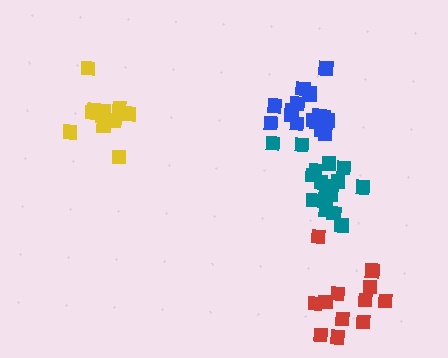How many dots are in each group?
Group 1: 12 dots, Group 2: 17 dots, Group 3: 16 dots, Group 4: 12 dots (57 total).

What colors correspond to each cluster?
The clusters are colored: yellow, blue, teal, red.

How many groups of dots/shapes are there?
There are 4 groups.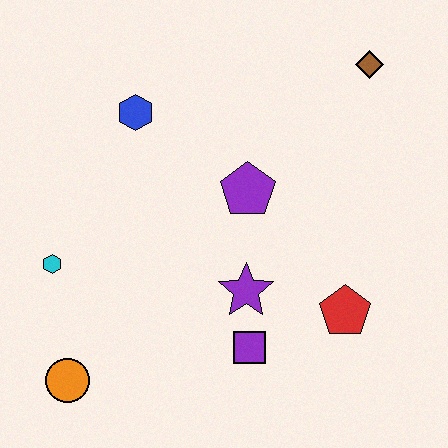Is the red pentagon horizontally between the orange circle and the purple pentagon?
No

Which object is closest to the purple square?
The purple star is closest to the purple square.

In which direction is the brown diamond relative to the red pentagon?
The brown diamond is above the red pentagon.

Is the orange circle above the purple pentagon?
No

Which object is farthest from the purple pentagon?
The orange circle is farthest from the purple pentagon.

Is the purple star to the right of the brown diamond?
No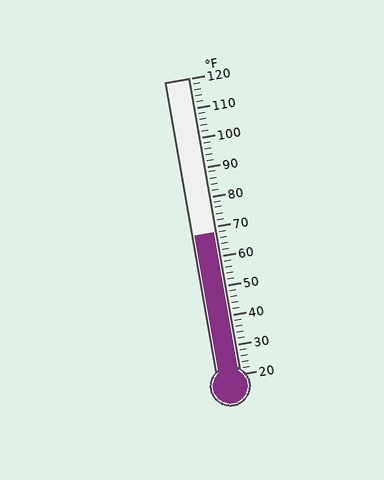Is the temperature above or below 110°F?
The temperature is below 110°F.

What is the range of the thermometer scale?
The thermometer scale ranges from 20°F to 120°F.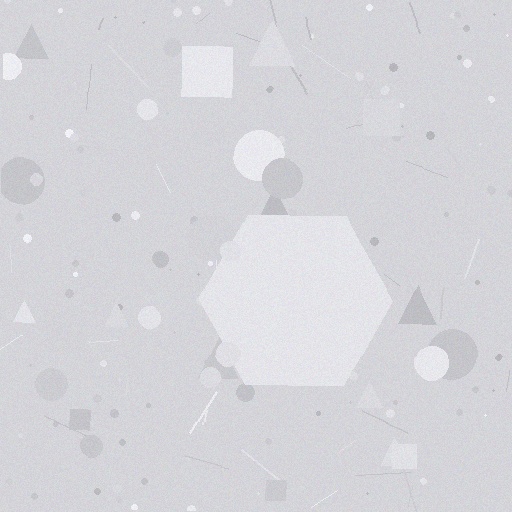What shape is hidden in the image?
A hexagon is hidden in the image.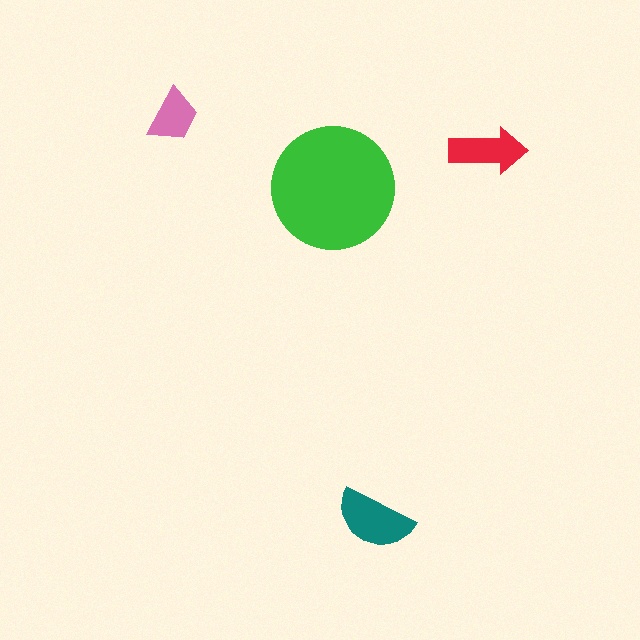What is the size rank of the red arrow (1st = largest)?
3rd.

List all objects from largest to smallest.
The green circle, the teal semicircle, the red arrow, the pink trapezoid.